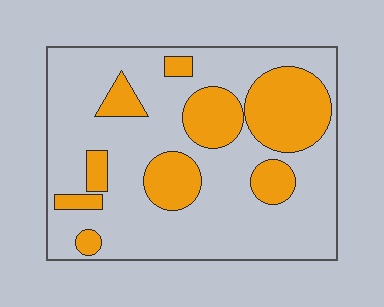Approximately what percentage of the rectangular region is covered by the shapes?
Approximately 30%.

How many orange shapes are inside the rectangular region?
9.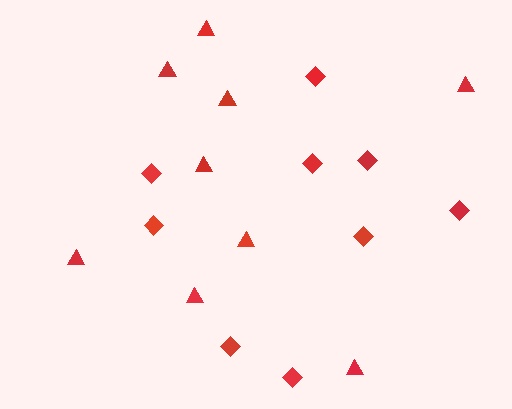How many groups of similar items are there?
There are 2 groups: one group of diamonds (9) and one group of triangles (9).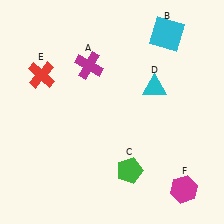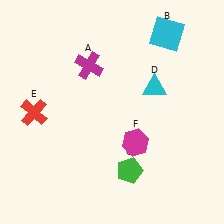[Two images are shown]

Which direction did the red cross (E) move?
The red cross (E) moved down.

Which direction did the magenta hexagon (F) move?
The magenta hexagon (F) moved left.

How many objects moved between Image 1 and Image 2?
2 objects moved between the two images.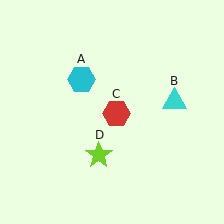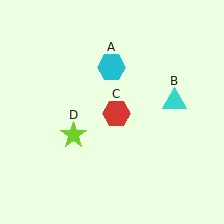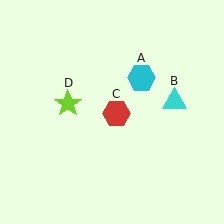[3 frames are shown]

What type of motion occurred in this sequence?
The cyan hexagon (object A), lime star (object D) rotated clockwise around the center of the scene.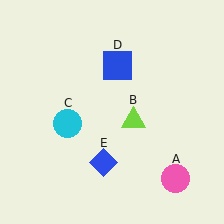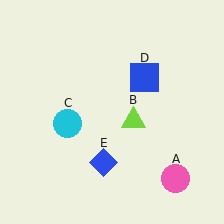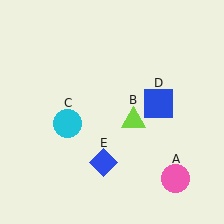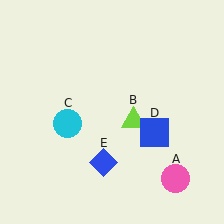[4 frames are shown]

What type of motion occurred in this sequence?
The blue square (object D) rotated clockwise around the center of the scene.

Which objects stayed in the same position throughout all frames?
Pink circle (object A) and lime triangle (object B) and cyan circle (object C) and blue diamond (object E) remained stationary.